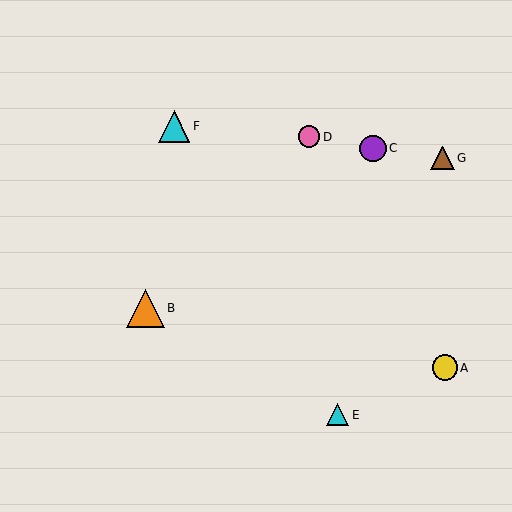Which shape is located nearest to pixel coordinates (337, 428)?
The cyan triangle (labeled E) at (338, 415) is nearest to that location.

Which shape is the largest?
The orange triangle (labeled B) is the largest.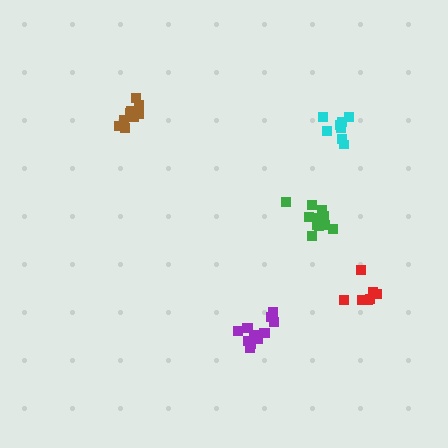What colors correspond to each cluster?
The clusters are colored: green, red, brown, purple, cyan.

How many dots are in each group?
Group 1: 11 dots, Group 2: 7 dots, Group 3: 9 dots, Group 4: 13 dots, Group 5: 8 dots (48 total).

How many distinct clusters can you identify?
There are 5 distinct clusters.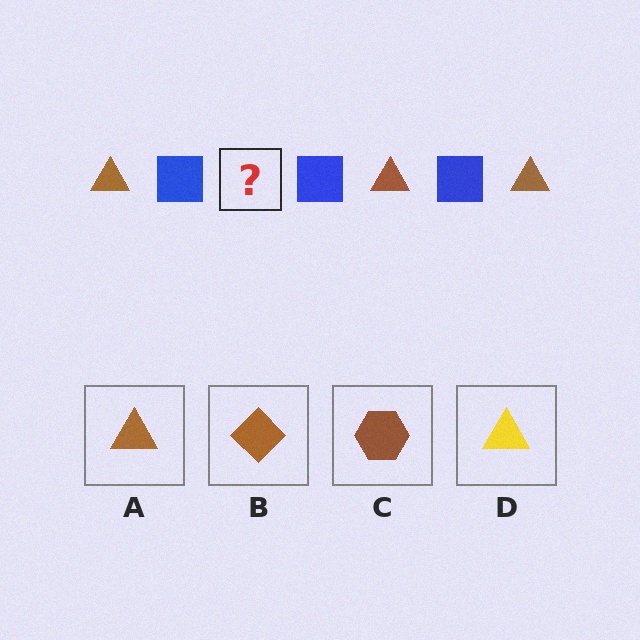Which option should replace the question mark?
Option A.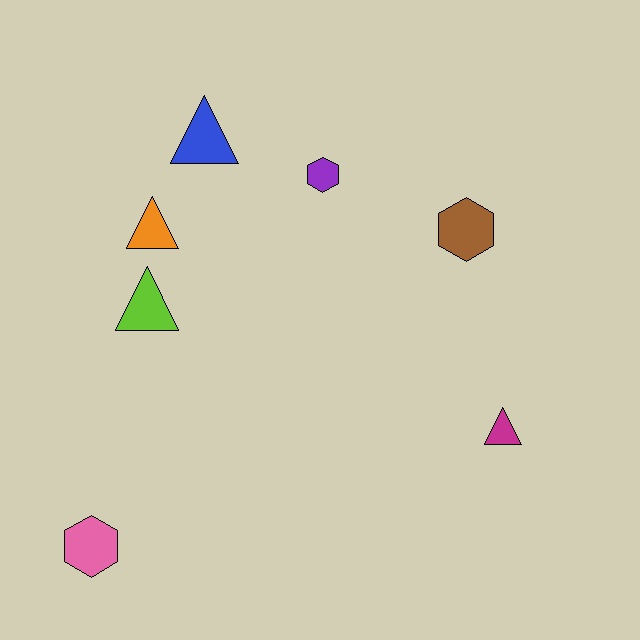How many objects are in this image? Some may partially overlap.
There are 7 objects.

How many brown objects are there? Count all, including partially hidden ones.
There is 1 brown object.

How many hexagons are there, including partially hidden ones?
There are 3 hexagons.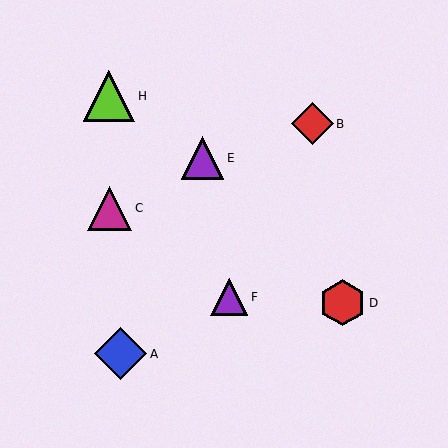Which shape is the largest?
The blue diamond (labeled A) is the largest.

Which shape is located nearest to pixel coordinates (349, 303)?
The red hexagon (labeled D) at (343, 303) is nearest to that location.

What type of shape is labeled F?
Shape F is a purple triangle.